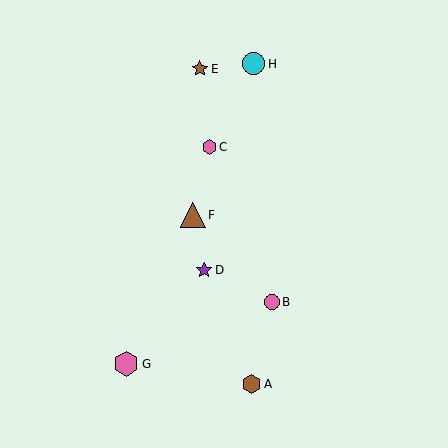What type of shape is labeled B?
Shape B is a pink circle.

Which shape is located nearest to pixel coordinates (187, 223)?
The brown triangle (labeled F) at (193, 215) is nearest to that location.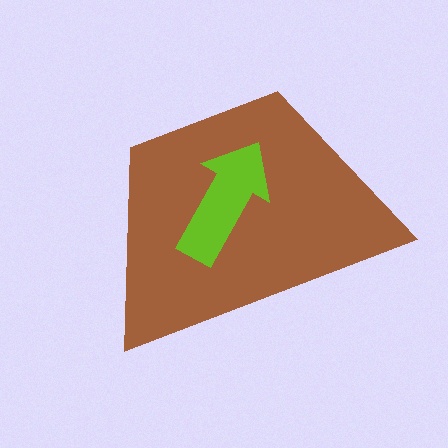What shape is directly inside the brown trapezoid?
The lime arrow.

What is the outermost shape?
The brown trapezoid.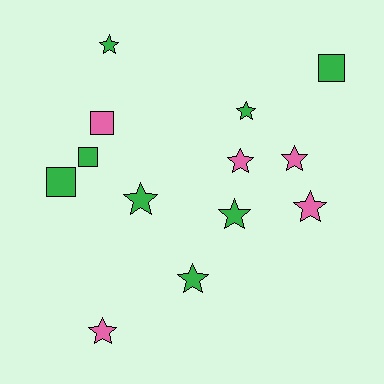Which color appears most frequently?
Green, with 8 objects.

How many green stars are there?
There are 5 green stars.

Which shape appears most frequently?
Star, with 9 objects.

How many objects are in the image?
There are 13 objects.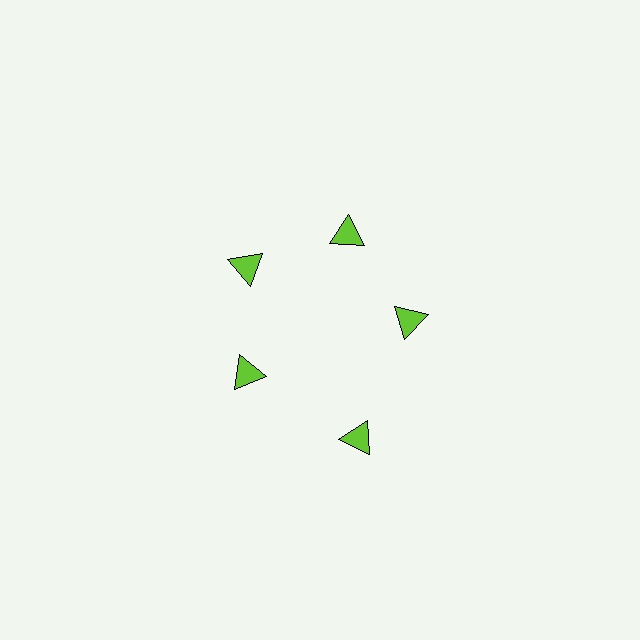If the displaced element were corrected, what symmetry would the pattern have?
It would have 5-fold rotational symmetry — the pattern would map onto itself every 72 degrees.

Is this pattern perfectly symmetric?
No. The 5 lime triangles are arranged in a ring, but one element near the 5 o'clock position is pushed outward from the center, breaking the 5-fold rotational symmetry.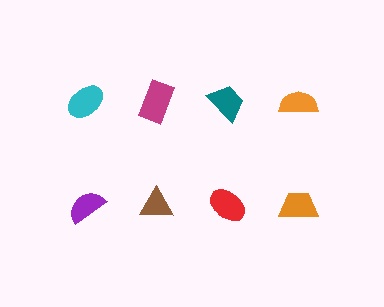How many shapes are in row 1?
4 shapes.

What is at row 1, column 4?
An orange semicircle.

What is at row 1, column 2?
A magenta rectangle.